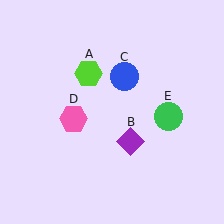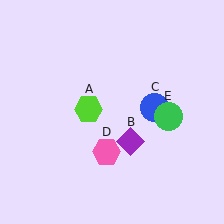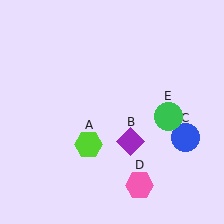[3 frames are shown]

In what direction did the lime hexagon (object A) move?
The lime hexagon (object A) moved down.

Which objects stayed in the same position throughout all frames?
Purple diamond (object B) and green circle (object E) remained stationary.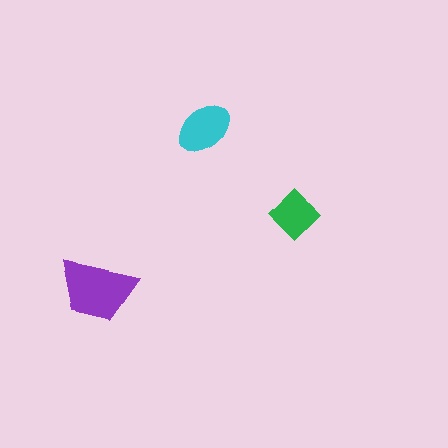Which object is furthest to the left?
The purple trapezoid is leftmost.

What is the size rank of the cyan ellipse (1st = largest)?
2nd.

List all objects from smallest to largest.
The green diamond, the cyan ellipse, the purple trapezoid.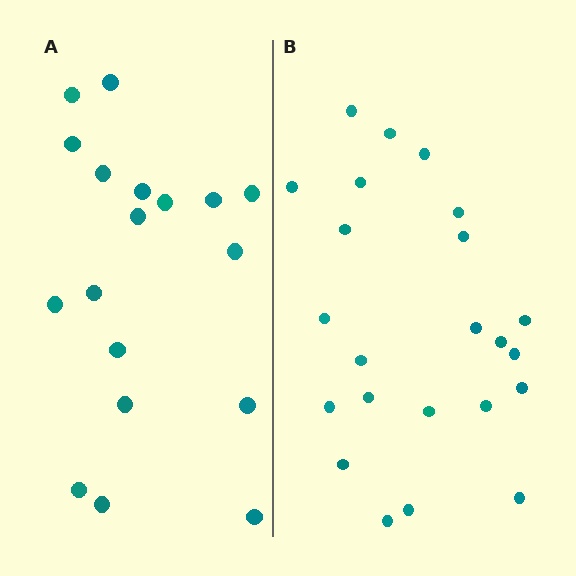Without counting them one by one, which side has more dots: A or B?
Region B (the right region) has more dots.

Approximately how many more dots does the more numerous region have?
Region B has about 5 more dots than region A.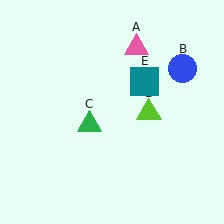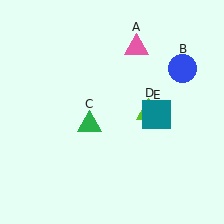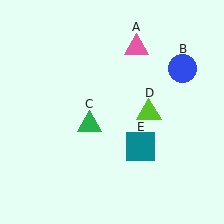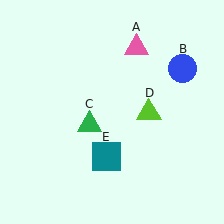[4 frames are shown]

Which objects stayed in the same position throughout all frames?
Pink triangle (object A) and blue circle (object B) and green triangle (object C) and lime triangle (object D) remained stationary.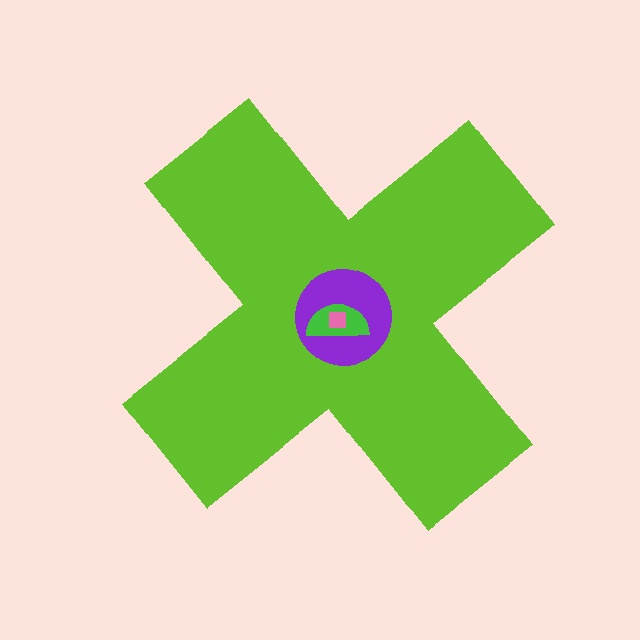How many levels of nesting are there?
4.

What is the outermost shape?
The lime cross.